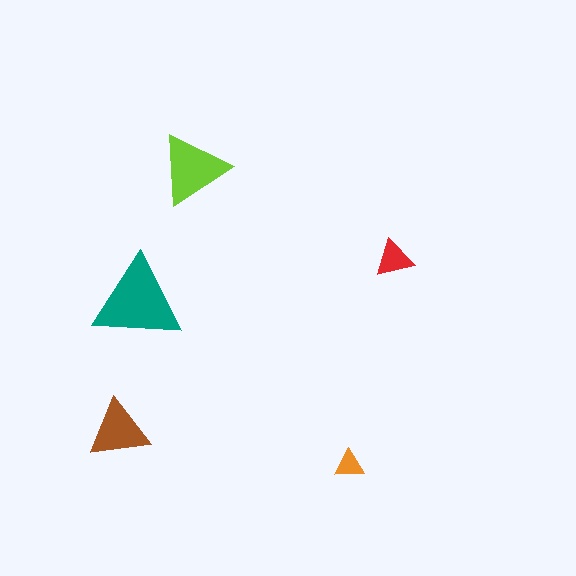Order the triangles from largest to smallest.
the teal one, the lime one, the brown one, the red one, the orange one.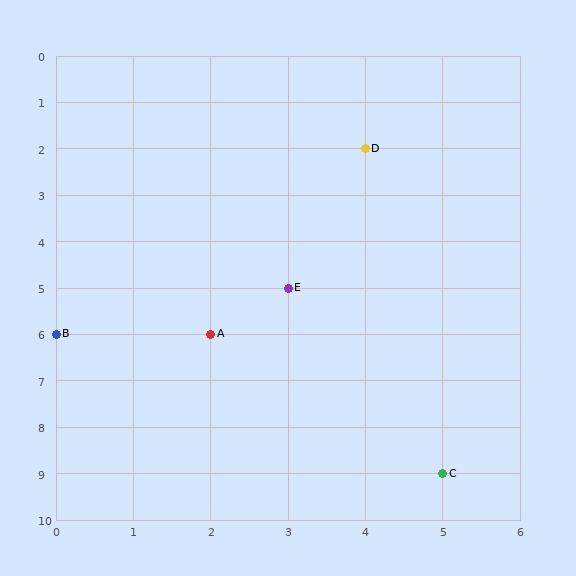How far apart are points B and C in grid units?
Points B and C are 5 columns and 3 rows apart (about 5.8 grid units diagonally).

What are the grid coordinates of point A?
Point A is at grid coordinates (2, 6).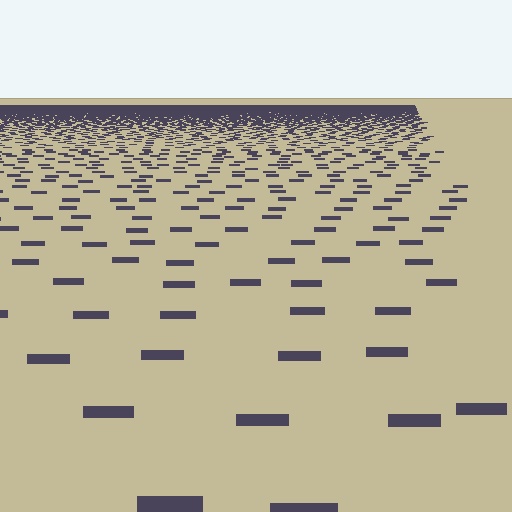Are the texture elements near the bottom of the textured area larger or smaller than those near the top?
Larger. Near the bottom, elements are closer to the viewer and appear at a bigger on-screen size.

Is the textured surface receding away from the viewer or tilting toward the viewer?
The surface is receding away from the viewer. Texture elements get smaller and denser toward the top.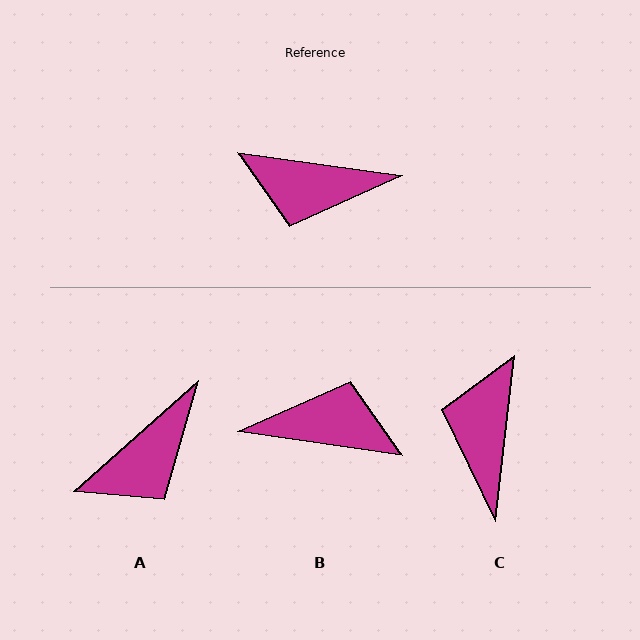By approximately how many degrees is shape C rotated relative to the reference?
Approximately 88 degrees clockwise.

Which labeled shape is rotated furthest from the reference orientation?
B, about 180 degrees away.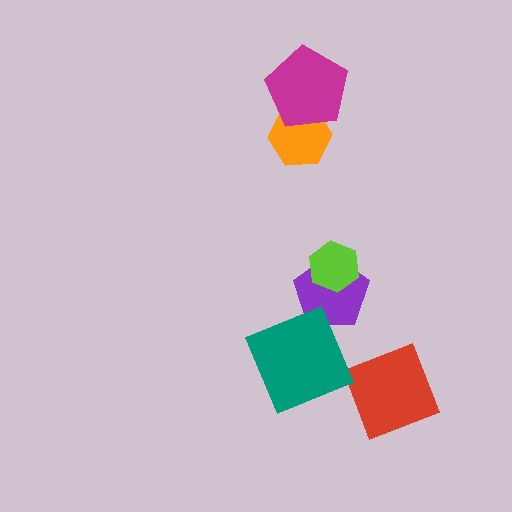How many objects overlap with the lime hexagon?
1 object overlaps with the lime hexagon.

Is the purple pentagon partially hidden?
Yes, it is partially covered by another shape.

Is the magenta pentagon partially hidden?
No, no other shape covers it.